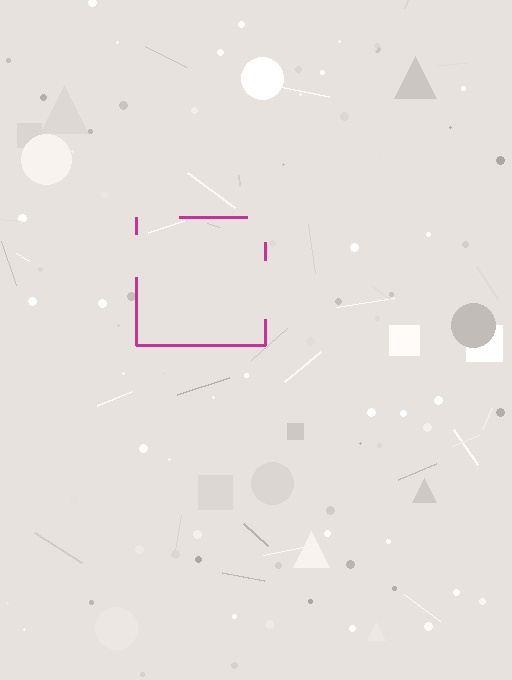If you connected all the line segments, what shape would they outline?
They would outline a square.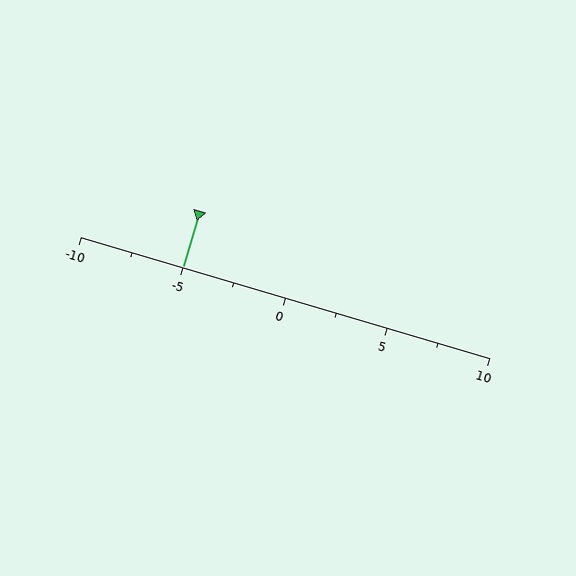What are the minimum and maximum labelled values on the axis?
The axis runs from -10 to 10.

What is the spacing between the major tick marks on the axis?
The major ticks are spaced 5 apart.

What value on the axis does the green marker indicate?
The marker indicates approximately -5.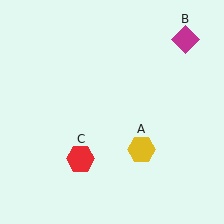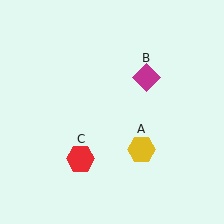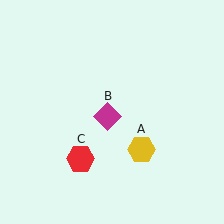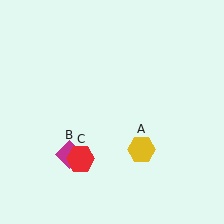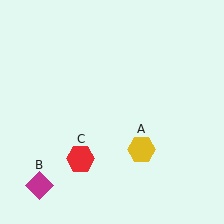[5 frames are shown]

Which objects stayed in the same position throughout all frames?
Yellow hexagon (object A) and red hexagon (object C) remained stationary.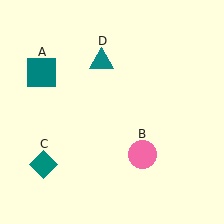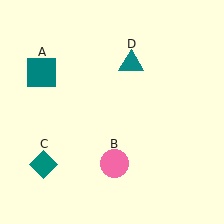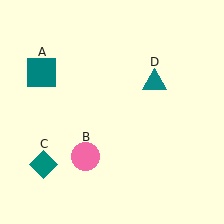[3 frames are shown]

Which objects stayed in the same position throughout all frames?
Teal square (object A) and teal diamond (object C) remained stationary.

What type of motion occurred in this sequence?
The pink circle (object B), teal triangle (object D) rotated clockwise around the center of the scene.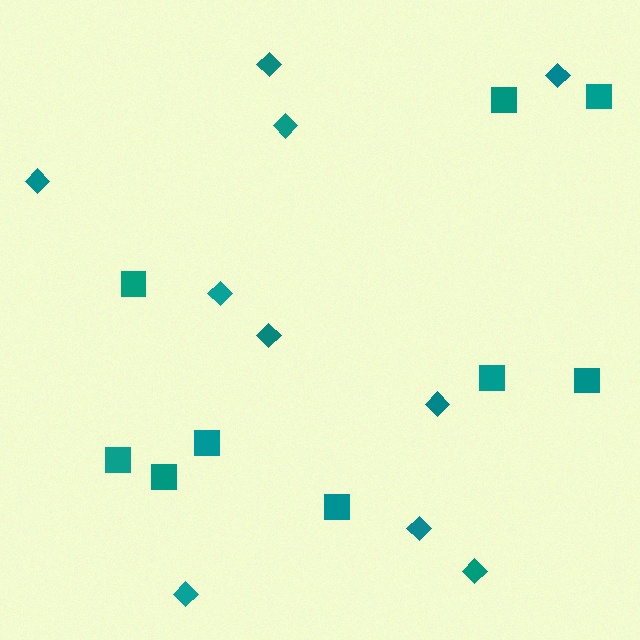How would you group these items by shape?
There are 2 groups: one group of diamonds (10) and one group of squares (9).